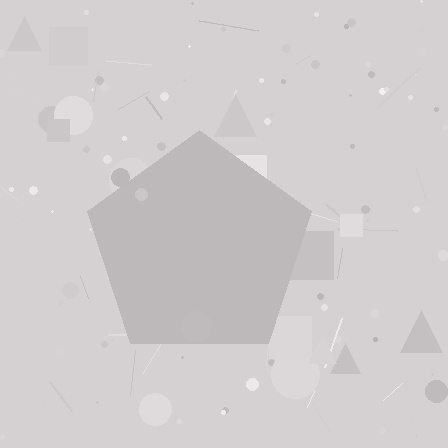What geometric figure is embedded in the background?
A pentagon is embedded in the background.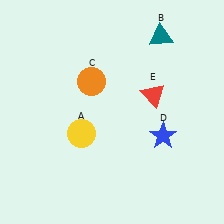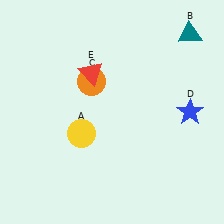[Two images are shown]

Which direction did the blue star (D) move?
The blue star (D) moved right.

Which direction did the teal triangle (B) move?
The teal triangle (B) moved right.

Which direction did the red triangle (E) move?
The red triangle (E) moved left.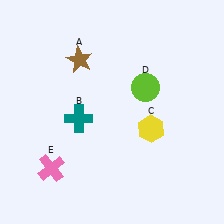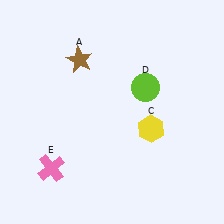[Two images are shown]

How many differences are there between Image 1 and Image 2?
There is 1 difference between the two images.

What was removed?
The teal cross (B) was removed in Image 2.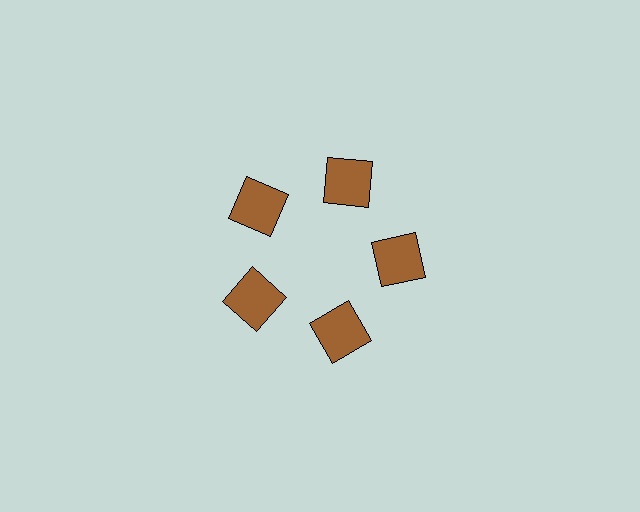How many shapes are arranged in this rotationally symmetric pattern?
There are 5 shapes, arranged in 5 groups of 1.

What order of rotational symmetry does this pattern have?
This pattern has 5-fold rotational symmetry.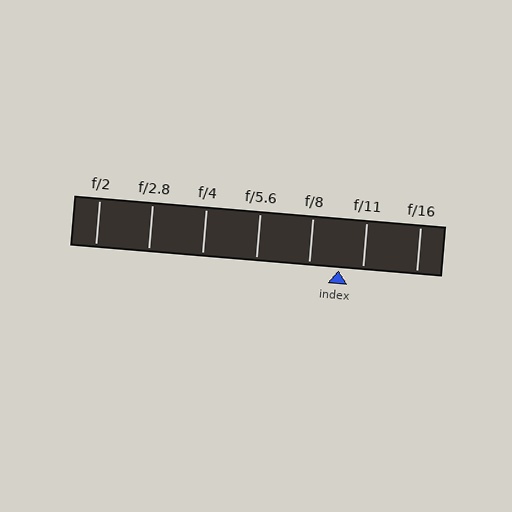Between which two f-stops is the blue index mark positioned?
The index mark is between f/8 and f/11.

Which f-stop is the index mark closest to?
The index mark is closest to f/11.